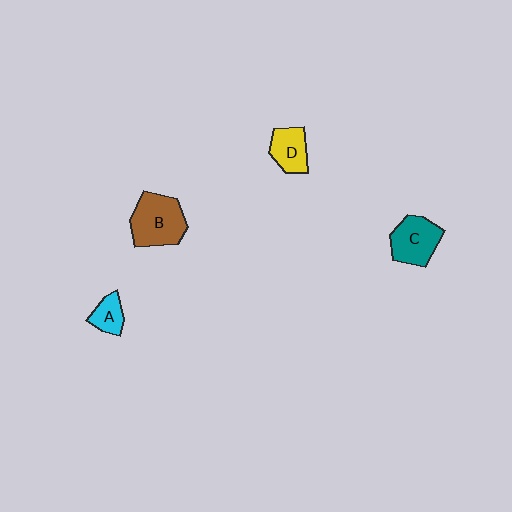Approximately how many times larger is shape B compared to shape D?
Approximately 1.7 times.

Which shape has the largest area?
Shape B (brown).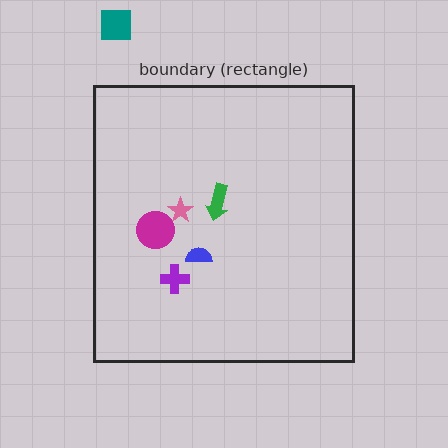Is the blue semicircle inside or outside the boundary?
Inside.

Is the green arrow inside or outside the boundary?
Inside.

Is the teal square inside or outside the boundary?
Outside.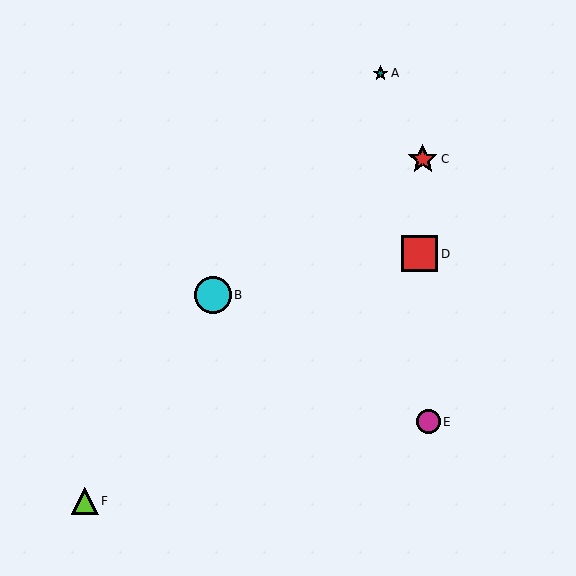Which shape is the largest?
The red square (labeled D) is the largest.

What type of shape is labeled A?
Shape A is a teal star.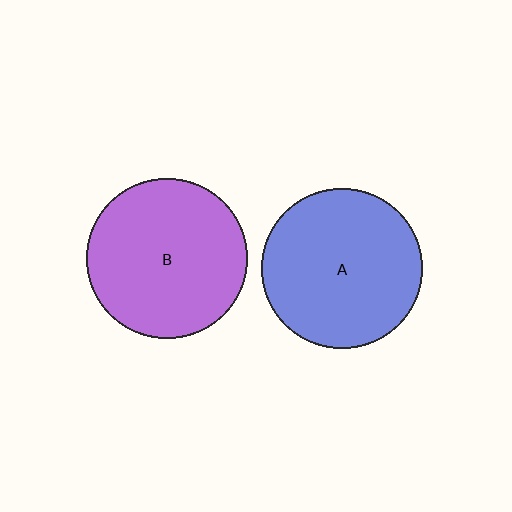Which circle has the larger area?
Circle B (purple).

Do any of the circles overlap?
No, none of the circles overlap.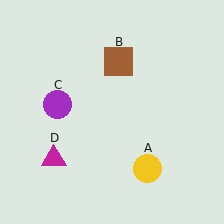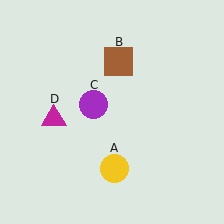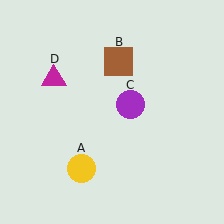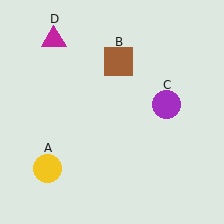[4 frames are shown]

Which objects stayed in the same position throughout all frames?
Brown square (object B) remained stationary.